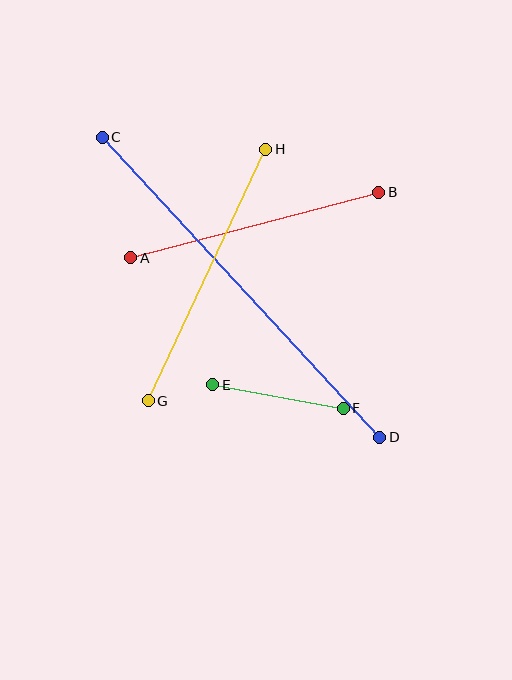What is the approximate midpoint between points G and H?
The midpoint is at approximately (207, 275) pixels.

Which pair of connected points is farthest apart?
Points C and D are farthest apart.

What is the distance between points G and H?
The distance is approximately 278 pixels.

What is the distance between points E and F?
The distance is approximately 133 pixels.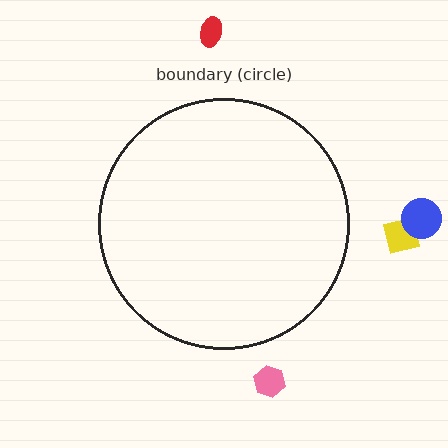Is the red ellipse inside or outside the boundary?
Outside.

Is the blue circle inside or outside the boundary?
Outside.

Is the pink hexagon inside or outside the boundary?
Outside.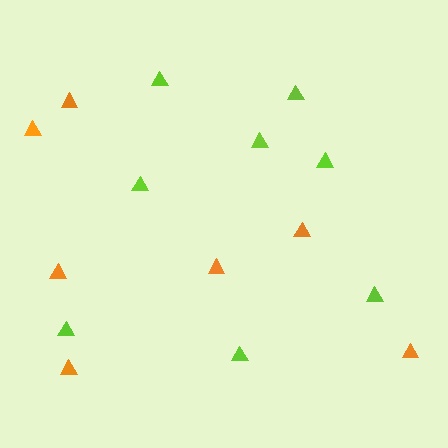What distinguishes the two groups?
There are 2 groups: one group of orange triangles (7) and one group of lime triangles (8).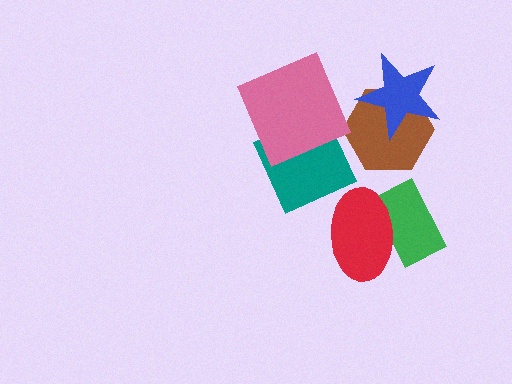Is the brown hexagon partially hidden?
Yes, it is partially covered by another shape.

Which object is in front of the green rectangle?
The red ellipse is in front of the green rectangle.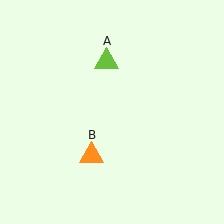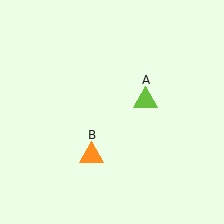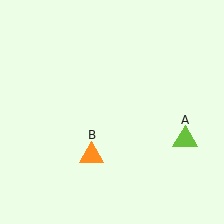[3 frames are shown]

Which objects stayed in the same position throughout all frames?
Orange triangle (object B) remained stationary.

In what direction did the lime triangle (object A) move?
The lime triangle (object A) moved down and to the right.